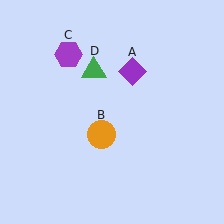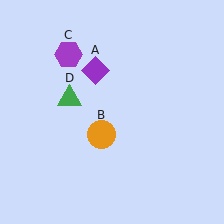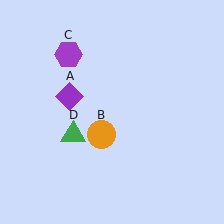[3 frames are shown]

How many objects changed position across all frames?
2 objects changed position: purple diamond (object A), green triangle (object D).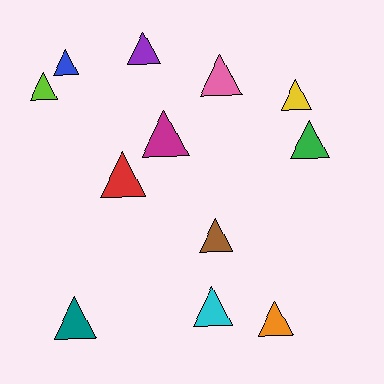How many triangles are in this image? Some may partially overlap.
There are 12 triangles.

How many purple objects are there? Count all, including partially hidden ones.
There is 1 purple object.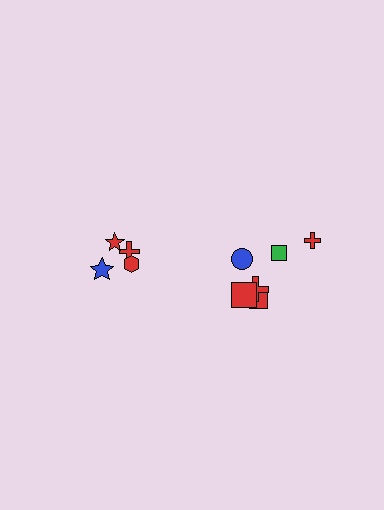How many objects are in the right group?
There are 6 objects.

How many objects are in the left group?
There are 4 objects.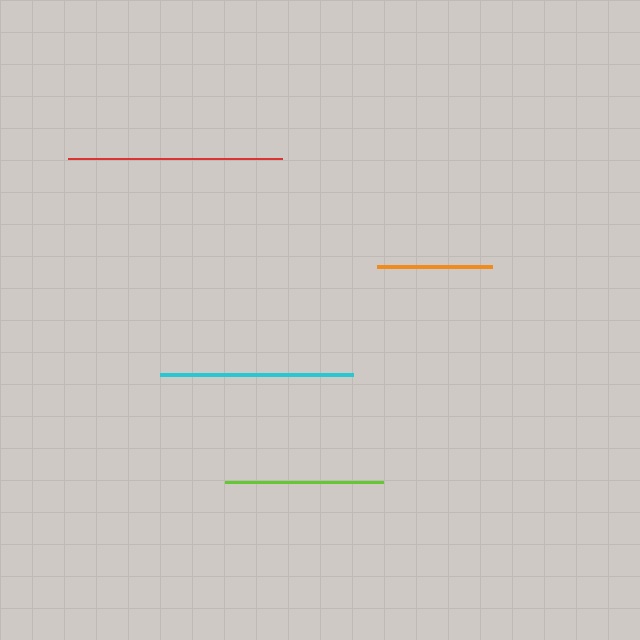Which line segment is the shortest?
The orange line is the shortest at approximately 115 pixels.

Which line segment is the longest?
The red line is the longest at approximately 215 pixels.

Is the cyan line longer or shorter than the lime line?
The cyan line is longer than the lime line.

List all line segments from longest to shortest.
From longest to shortest: red, cyan, lime, orange.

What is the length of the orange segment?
The orange segment is approximately 115 pixels long.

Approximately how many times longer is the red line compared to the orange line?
The red line is approximately 1.9 times the length of the orange line.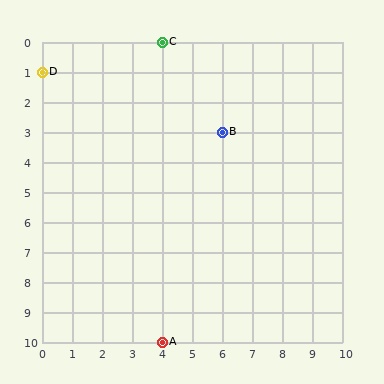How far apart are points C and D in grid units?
Points C and D are 4 columns and 1 row apart (about 4.1 grid units diagonally).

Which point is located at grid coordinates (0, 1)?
Point D is at (0, 1).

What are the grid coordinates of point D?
Point D is at grid coordinates (0, 1).